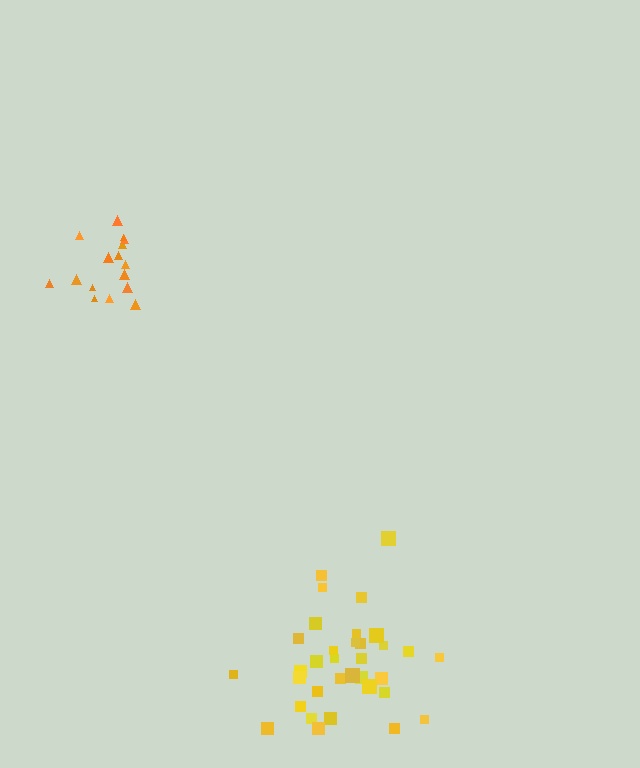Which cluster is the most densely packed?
Orange.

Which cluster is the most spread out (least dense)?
Yellow.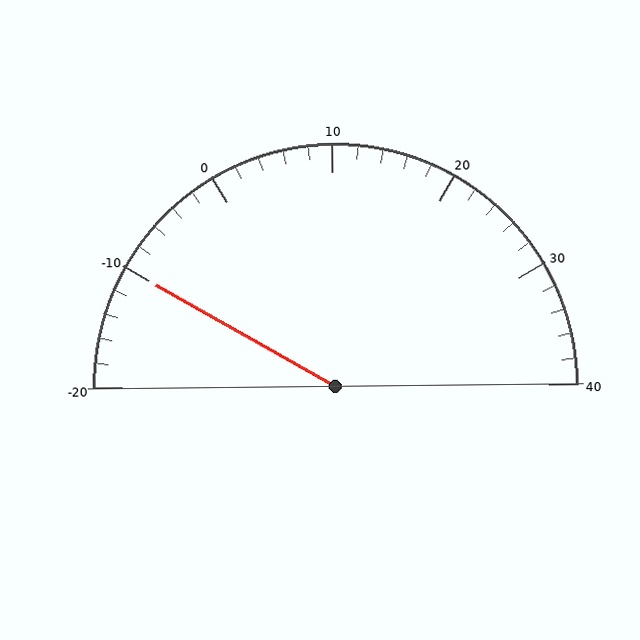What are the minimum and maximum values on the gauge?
The gauge ranges from -20 to 40.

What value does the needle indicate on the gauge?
The needle indicates approximately -10.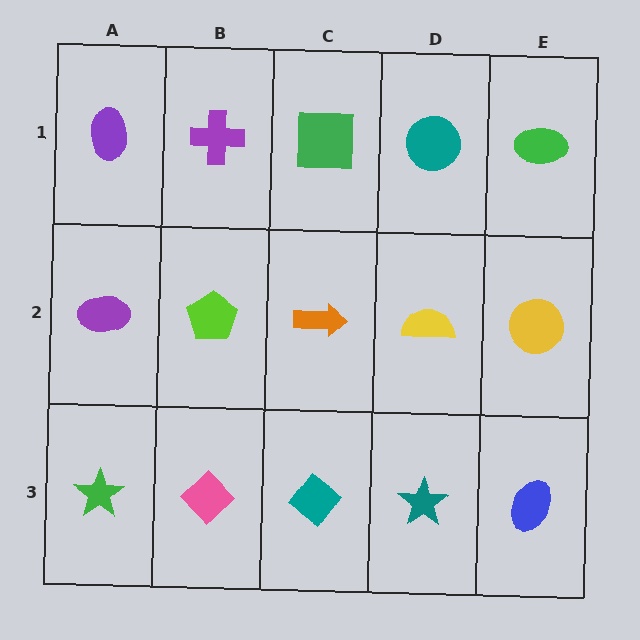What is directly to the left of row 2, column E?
A yellow semicircle.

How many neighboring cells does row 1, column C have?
3.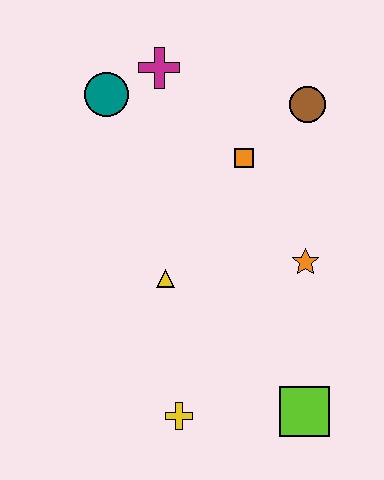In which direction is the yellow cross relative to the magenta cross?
The yellow cross is below the magenta cross.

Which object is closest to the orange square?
The brown circle is closest to the orange square.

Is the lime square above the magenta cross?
No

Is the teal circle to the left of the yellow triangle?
Yes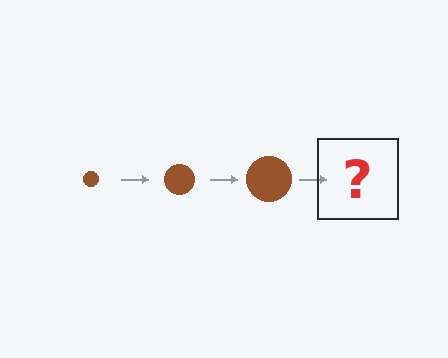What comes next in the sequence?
The next element should be a brown circle, larger than the previous one.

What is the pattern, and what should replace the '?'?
The pattern is that the circle gets progressively larger each step. The '?' should be a brown circle, larger than the previous one.